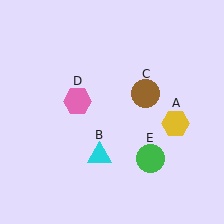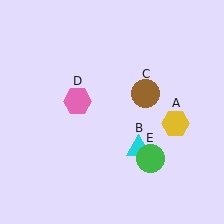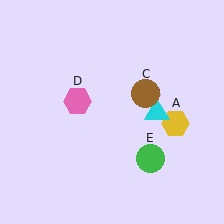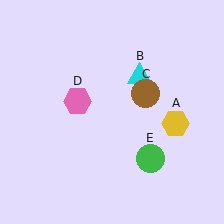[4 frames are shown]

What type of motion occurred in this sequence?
The cyan triangle (object B) rotated counterclockwise around the center of the scene.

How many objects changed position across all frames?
1 object changed position: cyan triangle (object B).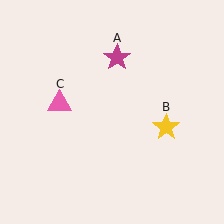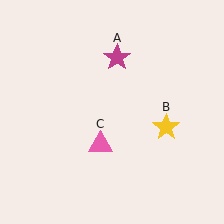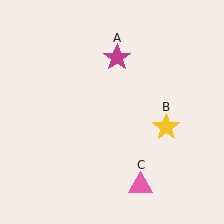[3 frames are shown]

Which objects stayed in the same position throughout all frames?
Magenta star (object A) and yellow star (object B) remained stationary.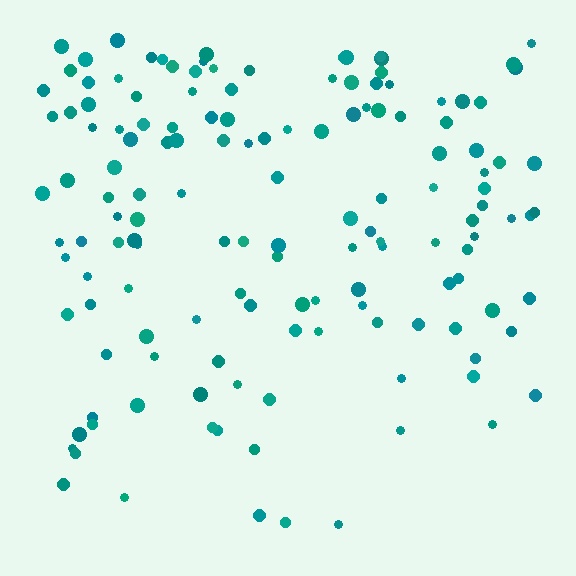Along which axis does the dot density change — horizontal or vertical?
Vertical.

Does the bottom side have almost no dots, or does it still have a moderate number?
Still a moderate number, just noticeably fewer than the top.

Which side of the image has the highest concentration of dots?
The top.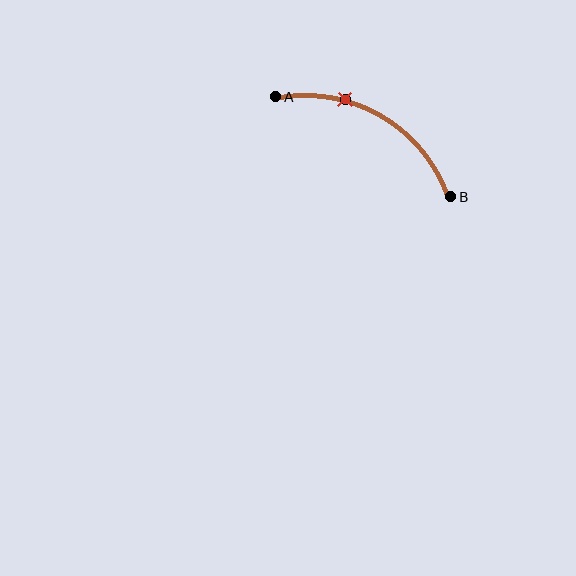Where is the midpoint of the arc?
The arc midpoint is the point on the curve farthest from the straight line joining A and B. It sits above that line.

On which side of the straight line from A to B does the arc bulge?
The arc bulges above the straight line connecting A and B.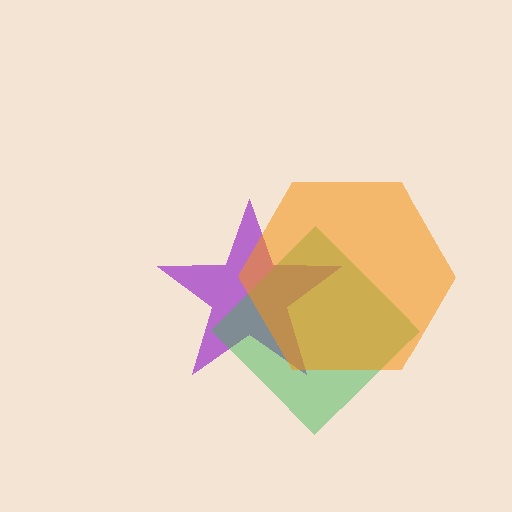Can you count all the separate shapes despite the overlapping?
Yes, there are 3 separate shapes.